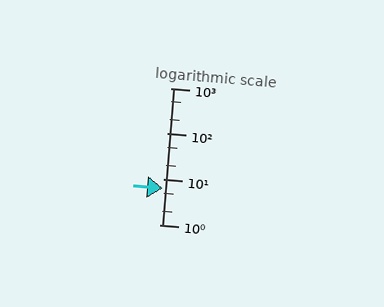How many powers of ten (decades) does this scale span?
The scale spans 3 decades, from 1 to 1000.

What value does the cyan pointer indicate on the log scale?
The pointer indicates approximately 6.2.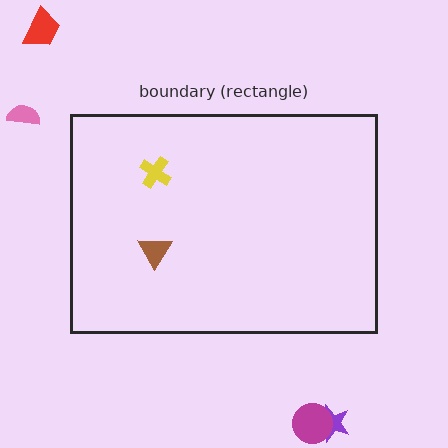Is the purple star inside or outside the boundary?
Outside.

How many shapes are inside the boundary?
2 inside, 4 outside.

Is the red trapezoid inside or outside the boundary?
Outside.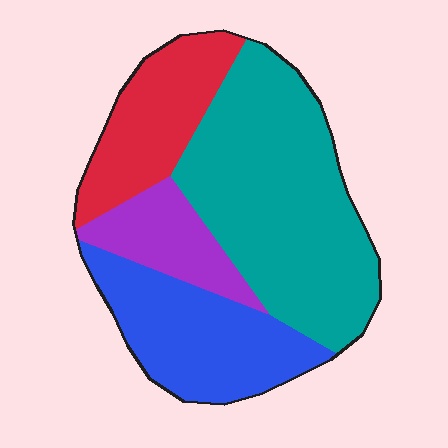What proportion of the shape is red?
Red covers about 20% of the shape.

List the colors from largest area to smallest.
From largest to smallest: teal, blue, red, purple.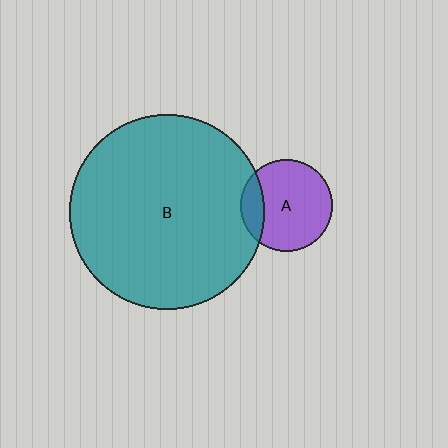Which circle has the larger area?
Circle B (teal).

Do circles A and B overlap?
Yes.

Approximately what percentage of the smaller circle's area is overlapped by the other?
Approximately 20%.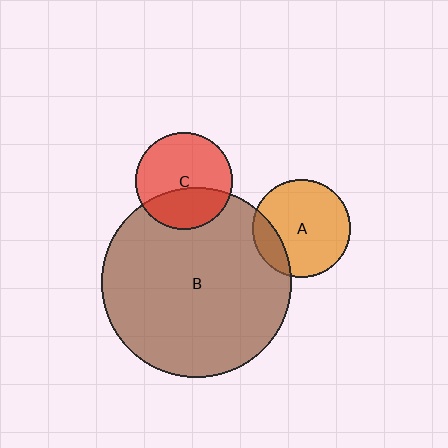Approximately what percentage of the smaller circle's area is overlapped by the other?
Approximately 15%.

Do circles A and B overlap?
Yes.